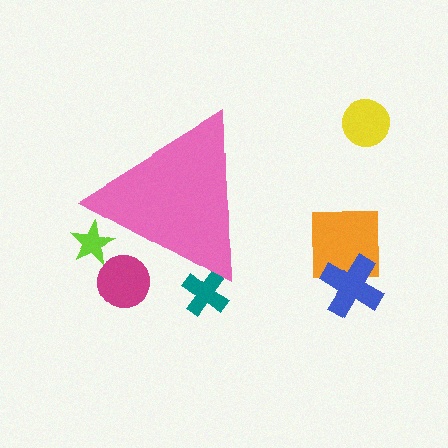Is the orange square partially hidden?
No, the orange square is fully visible.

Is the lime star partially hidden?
Yes, the lime star is partially hidden behind the pink triangle.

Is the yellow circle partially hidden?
No, the yellow circle is fully visible.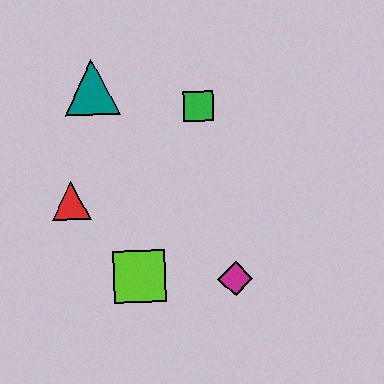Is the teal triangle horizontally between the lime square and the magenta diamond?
No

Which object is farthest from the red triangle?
The magenta diamond is farthest from the red triangle.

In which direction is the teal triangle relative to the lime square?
The teal triangle is above the lime square.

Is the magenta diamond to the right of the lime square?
Yes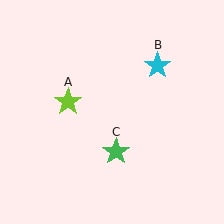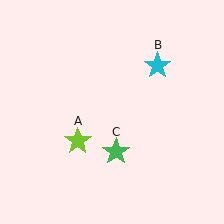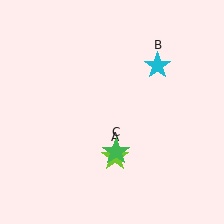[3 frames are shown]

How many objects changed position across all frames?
1 object changed position: lime star (object A).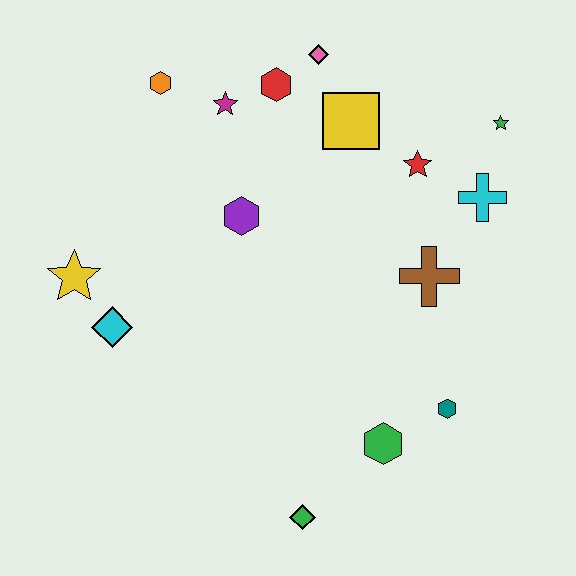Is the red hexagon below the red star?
No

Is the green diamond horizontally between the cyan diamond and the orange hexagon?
No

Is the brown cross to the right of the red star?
Yes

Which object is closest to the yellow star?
The cyan diamond is closest to the yellow star.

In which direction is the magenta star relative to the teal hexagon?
The magenta star is above the teal hexagon.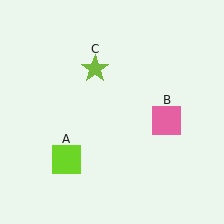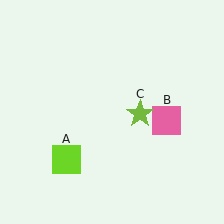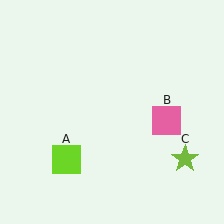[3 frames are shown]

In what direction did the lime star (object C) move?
The lime star (object C) moved down and to the right.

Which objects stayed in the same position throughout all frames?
Lime square (object A) and pink square (object B) remained stationary.